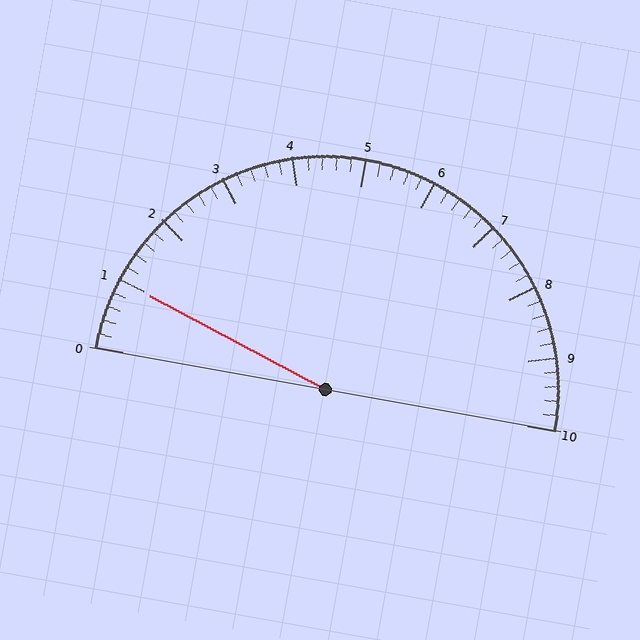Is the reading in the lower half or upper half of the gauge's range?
The reading is in the lower half of the range (0 to 10).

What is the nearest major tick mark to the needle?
The nearest major tick mark is 1.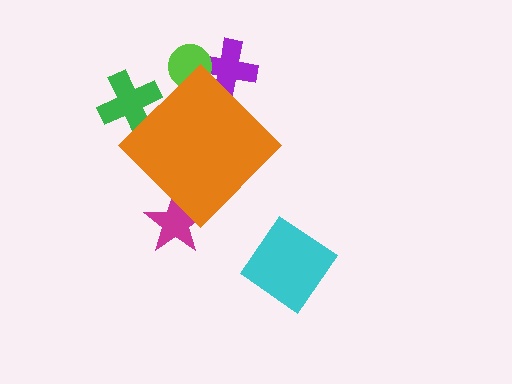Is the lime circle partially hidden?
Yes, the lime circle is partially hidden behind the orange diamond.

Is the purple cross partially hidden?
Yes, the purple cross is partially hidden behind the orange diamond.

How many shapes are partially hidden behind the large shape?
4 shapes are partially hidden.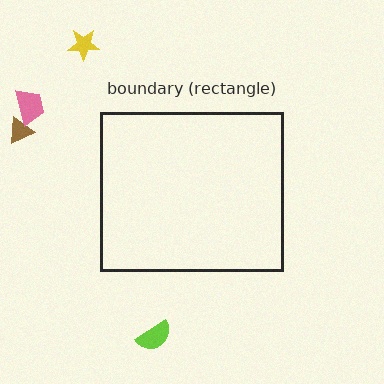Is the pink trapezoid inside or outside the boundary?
Outside.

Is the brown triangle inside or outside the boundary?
Outside.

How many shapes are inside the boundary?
0 inside, 4 outside.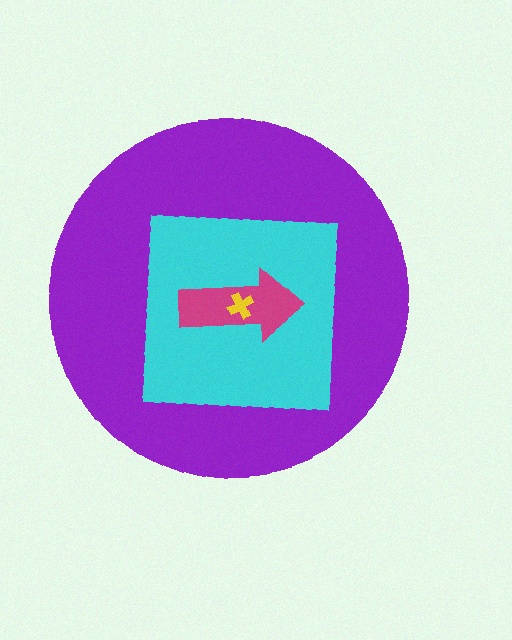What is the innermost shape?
The yellow cross.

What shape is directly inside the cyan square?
The magenta arrow.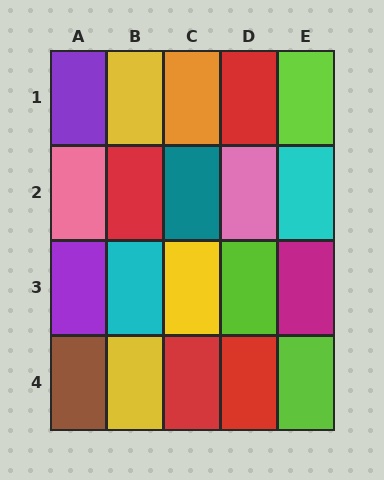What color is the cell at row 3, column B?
Cyan.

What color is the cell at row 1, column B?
Yellow.